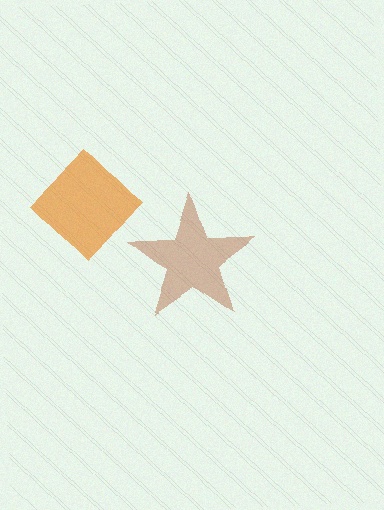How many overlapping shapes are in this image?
There are 2 overlapping shapes in the image.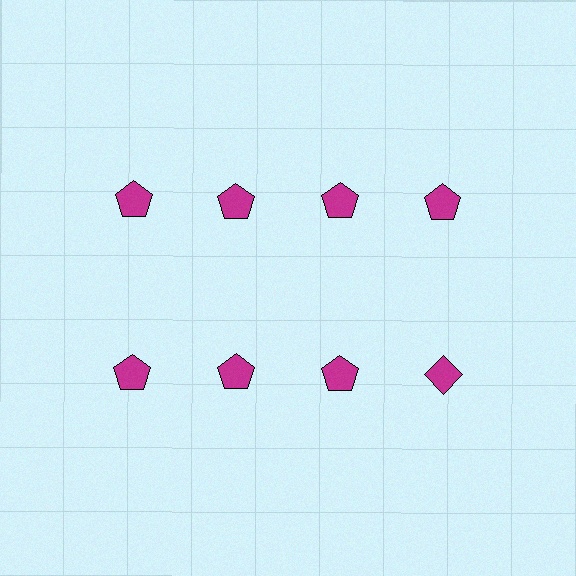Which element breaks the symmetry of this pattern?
The magenta diamond in the second row, second from right column breaks the symmetry. All other shapes are magenta pentagons.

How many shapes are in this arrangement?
There are 8 shapes arranged in a grid pattern.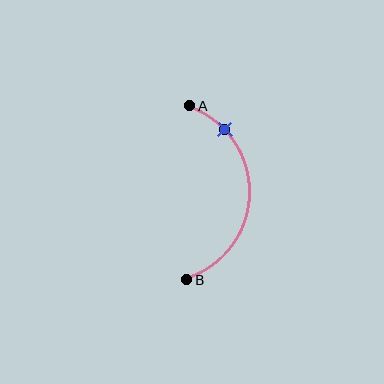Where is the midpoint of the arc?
The arc midpoint is the point on the curve farthest from the straight line joining A and B. It sits to the right of that line.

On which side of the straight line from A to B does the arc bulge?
The arc bulges to the right of the straight line connecting A and B.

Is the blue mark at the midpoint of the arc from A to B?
No. The blue mark lies on the arc but is closer to endpoint A. The arc midpoint would be at the point on the curve equidistant along the arc from both A and B.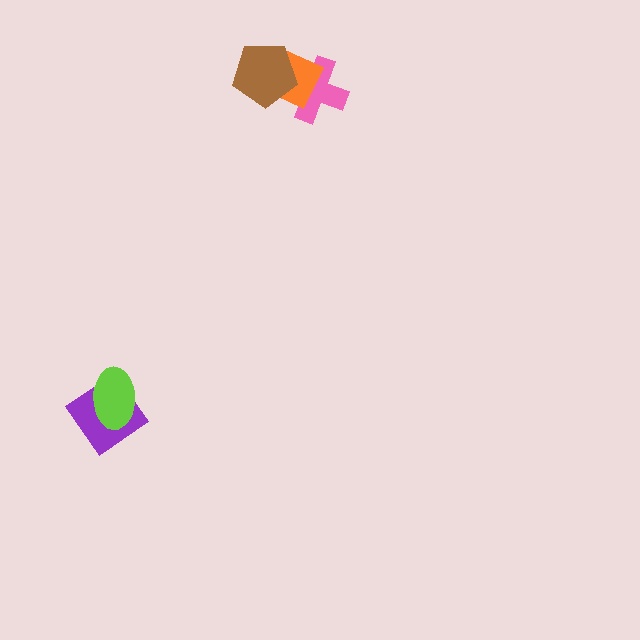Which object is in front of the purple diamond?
The lime ellipse is in front of the purple diamond.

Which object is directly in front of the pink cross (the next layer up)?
The orange diamond is directly in front of the pink cross.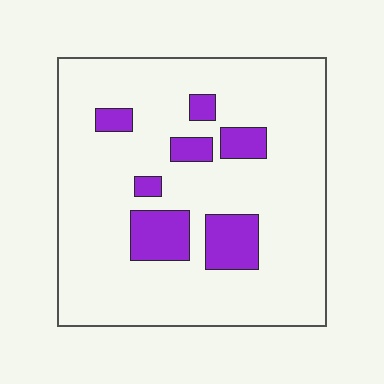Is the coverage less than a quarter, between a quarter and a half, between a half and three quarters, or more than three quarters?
Less than a quarter.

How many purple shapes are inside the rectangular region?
7.